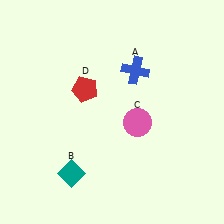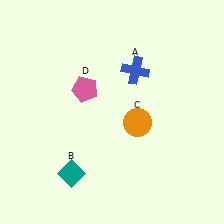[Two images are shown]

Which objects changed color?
C changed from pink to orange. D changed from red to pink.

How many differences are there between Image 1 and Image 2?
There are 2 differences between the two images.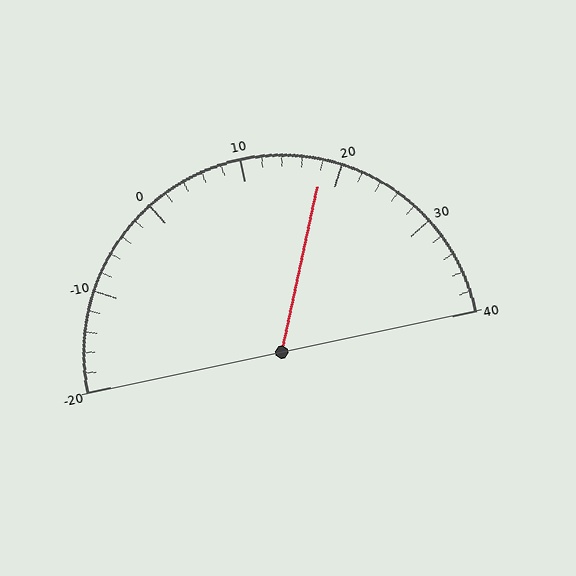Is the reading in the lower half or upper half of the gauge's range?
The reading is in the upper half of the range (-20 to 40).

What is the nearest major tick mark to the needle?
The nearest major tick mark is 20.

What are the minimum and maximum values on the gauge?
The gauge ranges from -20 to 40.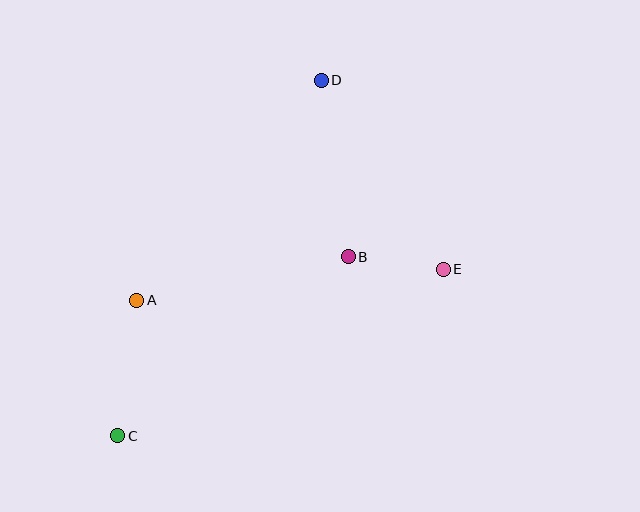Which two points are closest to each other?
Points B and E are closest to each other.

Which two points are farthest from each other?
Points C and D are farthest from each other.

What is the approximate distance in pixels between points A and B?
The distance between A and B is approximately 216 pixels.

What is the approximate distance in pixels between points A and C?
The distance between A and C is approximately 137 pixels.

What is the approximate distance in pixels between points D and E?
The distance between D and E is approximately 225 pixels.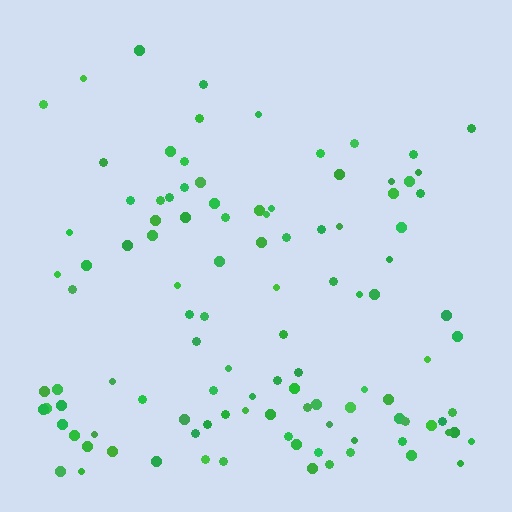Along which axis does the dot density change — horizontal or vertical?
Vertical.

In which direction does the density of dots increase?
From top to bottom, with the bottom side densest.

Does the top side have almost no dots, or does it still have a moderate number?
Still a moderate number, just noticeably fewer than the bottom.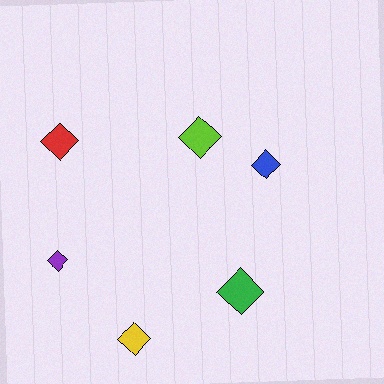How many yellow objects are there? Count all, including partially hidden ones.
There is 1 yellow object.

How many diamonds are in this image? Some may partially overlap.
There are 6 diamonds.